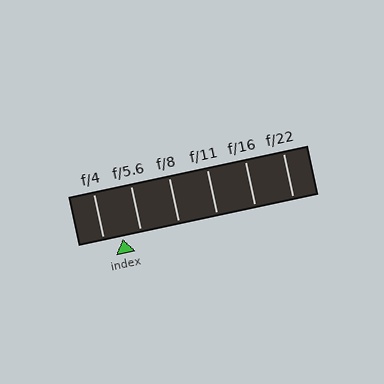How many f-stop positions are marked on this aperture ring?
There are 6 f-stop positions marked.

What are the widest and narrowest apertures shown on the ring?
The widest aperture shown is f/4 and the narrowest is f/22.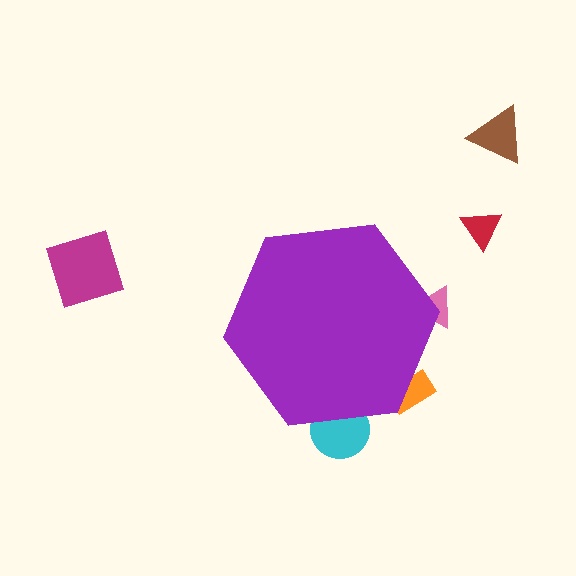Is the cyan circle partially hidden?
Yes, the cyan circle is partially hidden behind the purple hexagon.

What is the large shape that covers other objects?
A purple hexagon.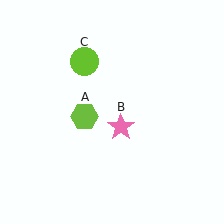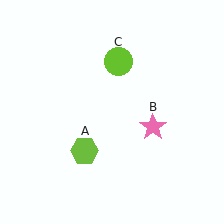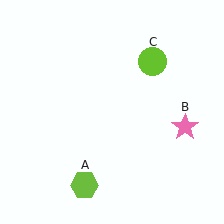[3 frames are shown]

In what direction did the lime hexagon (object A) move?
The lime hexagon (object A) moved down.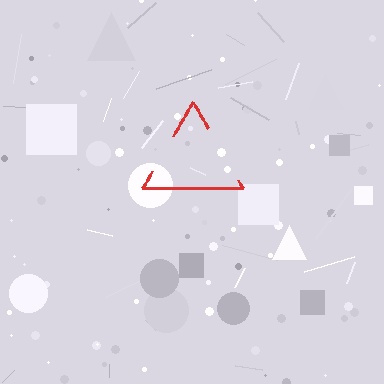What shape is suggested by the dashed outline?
The dashed outline suggests a triangle.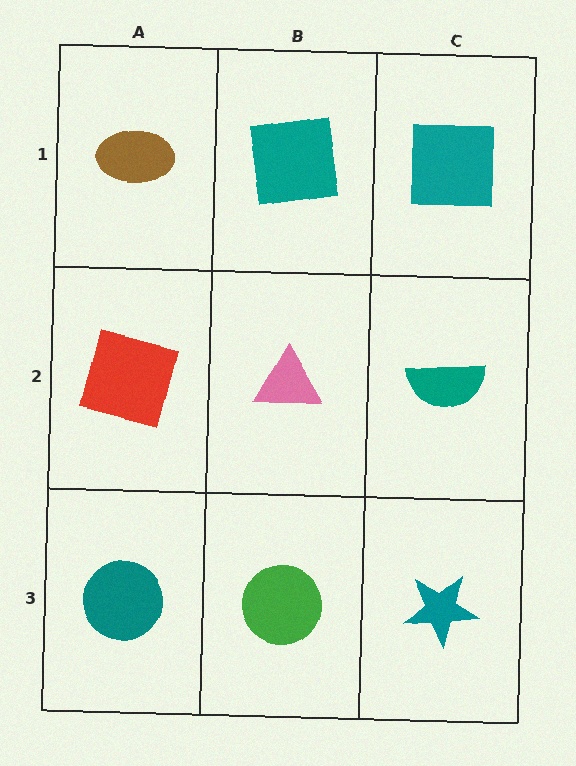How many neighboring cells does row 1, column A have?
2.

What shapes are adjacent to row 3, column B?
A pink triangle (row 2, column B), a teal circle (row 3, column A), a teal star (row 3, column C).